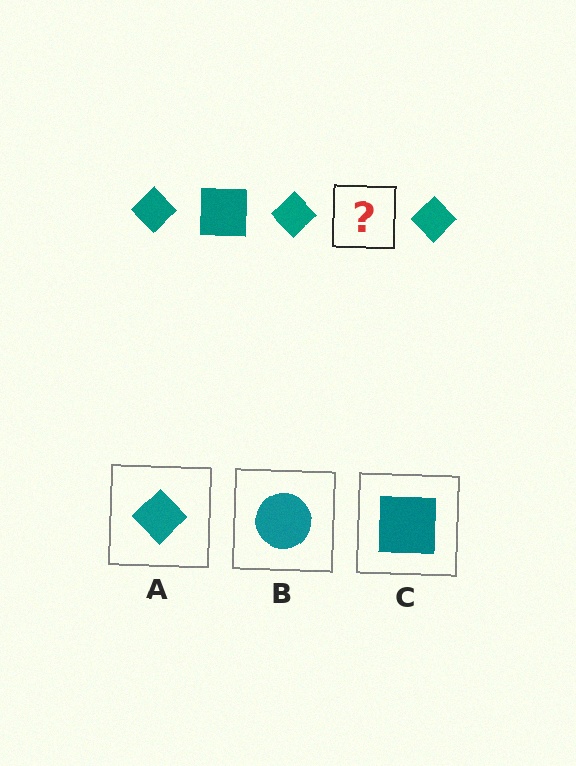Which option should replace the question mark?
Option C.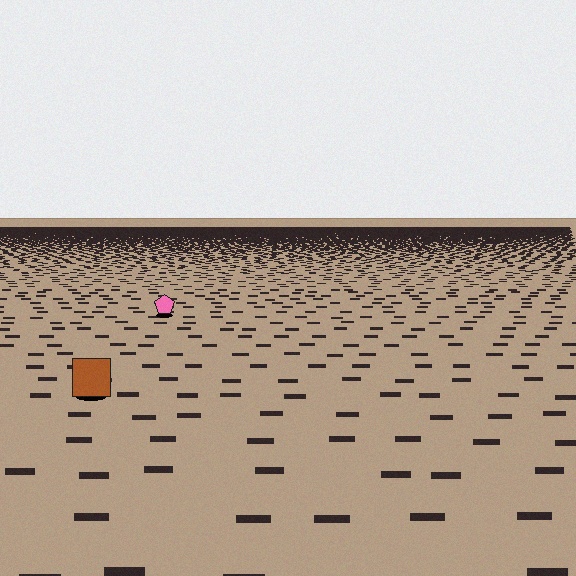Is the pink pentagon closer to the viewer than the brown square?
No. The brown square is closer — you can tell from the texture gradient: the ground texture is coarser near it.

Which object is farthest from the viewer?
The pink pentagon is farthest from the viewer. It appears smaller and the ground texture around it is denser.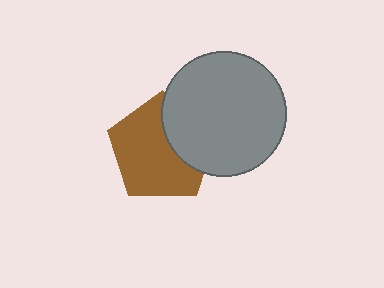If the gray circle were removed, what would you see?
You would see the complete brown pentagon.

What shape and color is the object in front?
The object in front is a gray circle.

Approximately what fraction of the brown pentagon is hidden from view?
Roughly 32% of the brown pentagon is hidden behind the gray circle.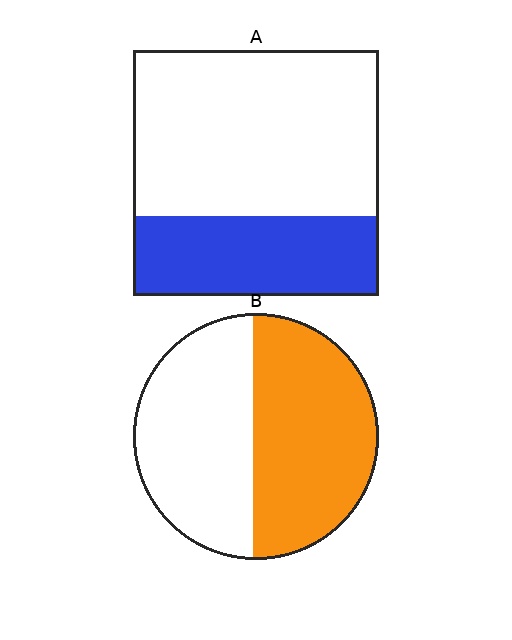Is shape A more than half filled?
No.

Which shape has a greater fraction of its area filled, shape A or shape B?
Shape B.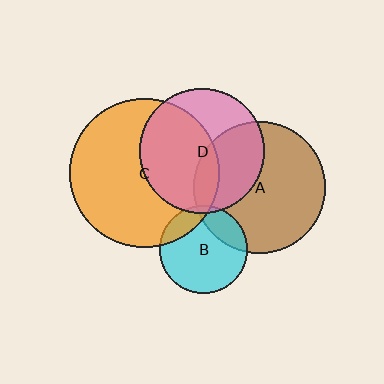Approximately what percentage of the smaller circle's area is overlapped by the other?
Approximately 10%.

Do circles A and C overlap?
Yes.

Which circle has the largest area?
Circle C (orange).